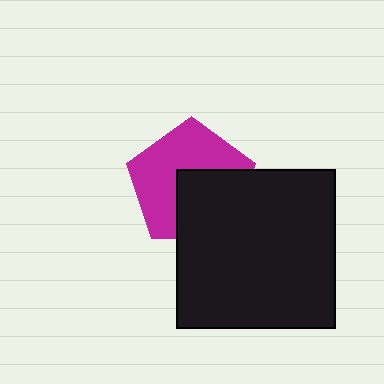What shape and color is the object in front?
The object in front is a black square.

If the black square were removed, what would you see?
You would see the complete magenta pentagon.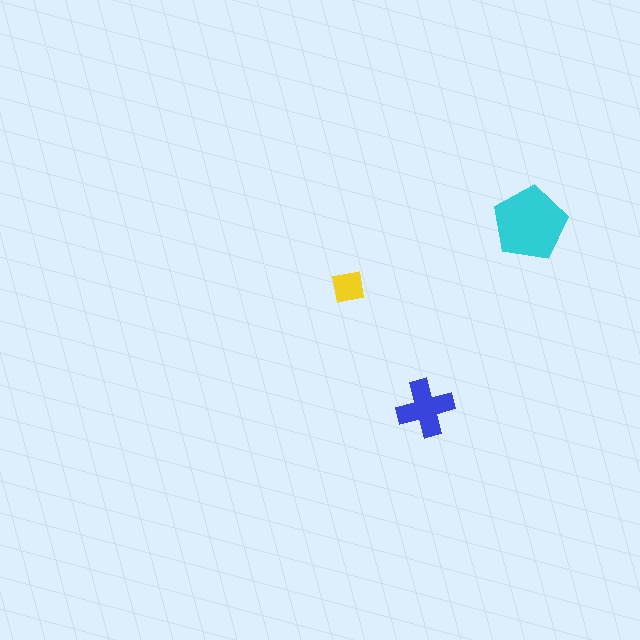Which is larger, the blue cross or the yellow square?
The blue cross.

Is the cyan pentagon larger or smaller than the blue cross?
Larger.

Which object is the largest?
The cyan pentagon.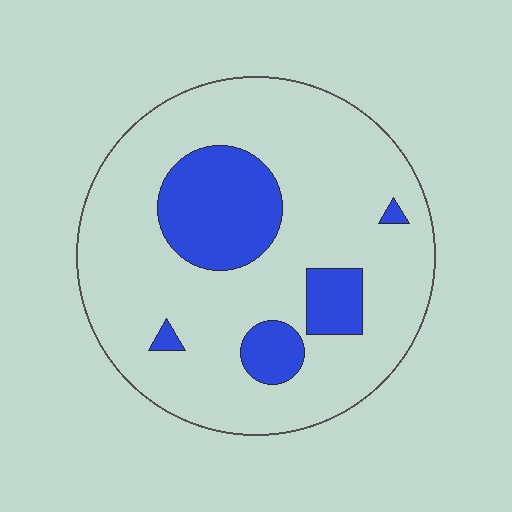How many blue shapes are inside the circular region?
5.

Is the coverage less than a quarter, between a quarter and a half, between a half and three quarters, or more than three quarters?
Less than a quarter.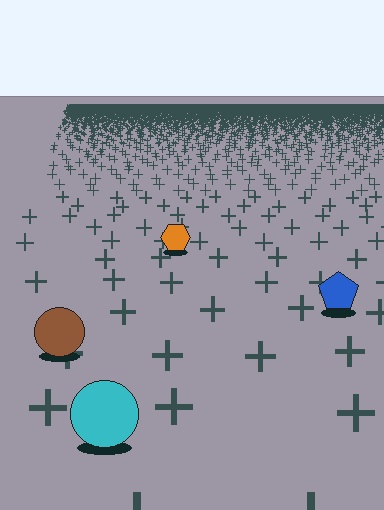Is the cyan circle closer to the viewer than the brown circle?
Yes. The cyan circle is closer — you can tell from the texture gradient: the ground texture is coarser near it.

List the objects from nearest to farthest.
From nearest to farthest: the cyan circle, the brown circle, the blue pentagon, the orange hexagon.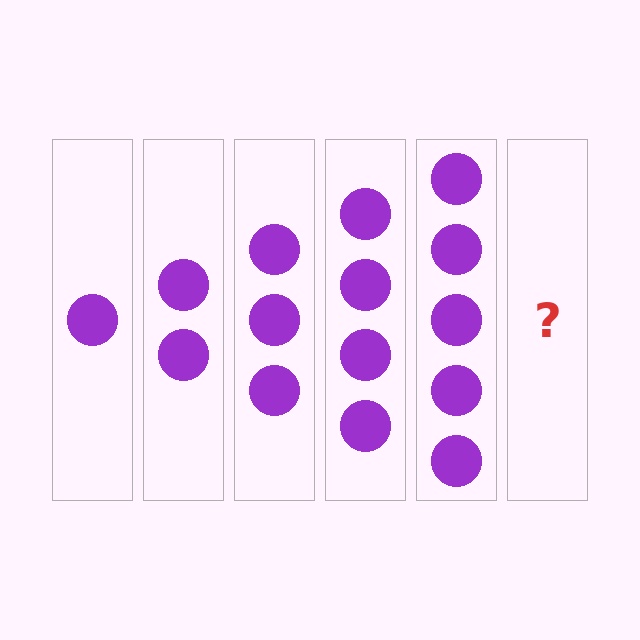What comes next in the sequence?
The next element should be 6 circles.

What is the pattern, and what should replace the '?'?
The pattern is that each step adds one more circle. The '?' should be 6 circles.